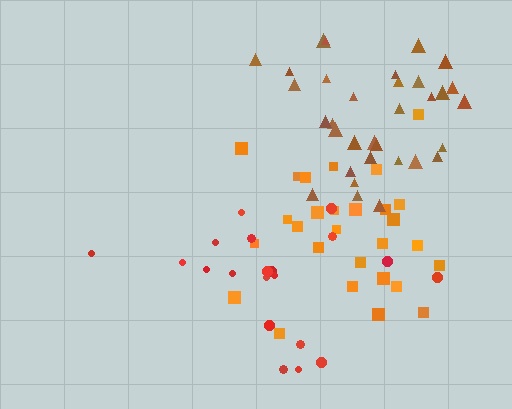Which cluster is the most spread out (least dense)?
Red.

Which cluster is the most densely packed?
Brown.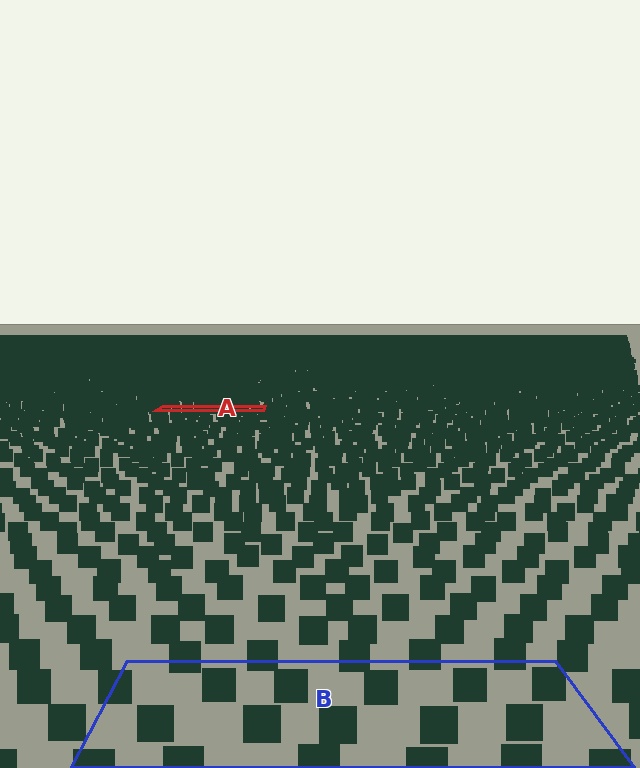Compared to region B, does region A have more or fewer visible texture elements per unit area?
Region A has more texture elements per unit area — they are packed more densely because it is farther away.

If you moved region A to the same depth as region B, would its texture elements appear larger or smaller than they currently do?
They would appear larger. At a closer depth, the same texture elements are projected at a bigger on-screen size.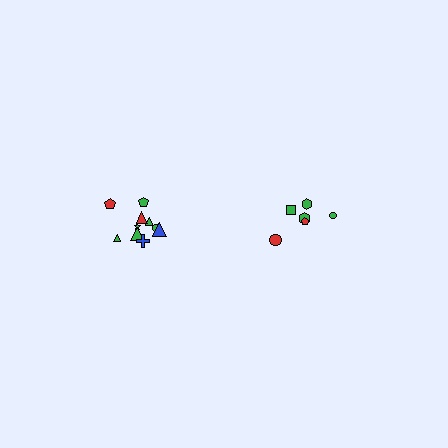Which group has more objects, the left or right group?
The left group.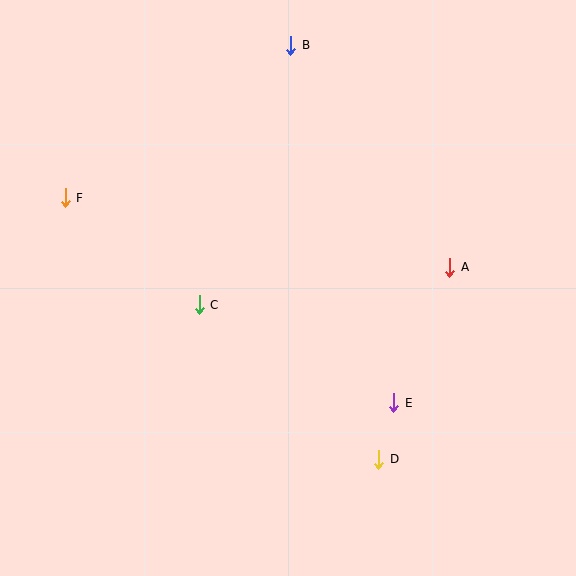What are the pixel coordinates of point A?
Point A is at (450, 267).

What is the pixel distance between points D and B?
The distance between D and B is 423 pixels.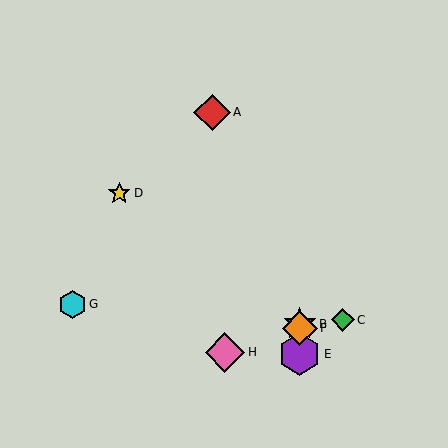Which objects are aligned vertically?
Objects B, E, F are aligned vertically.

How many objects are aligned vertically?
3 objects (B, E, F) are aligned vertically.